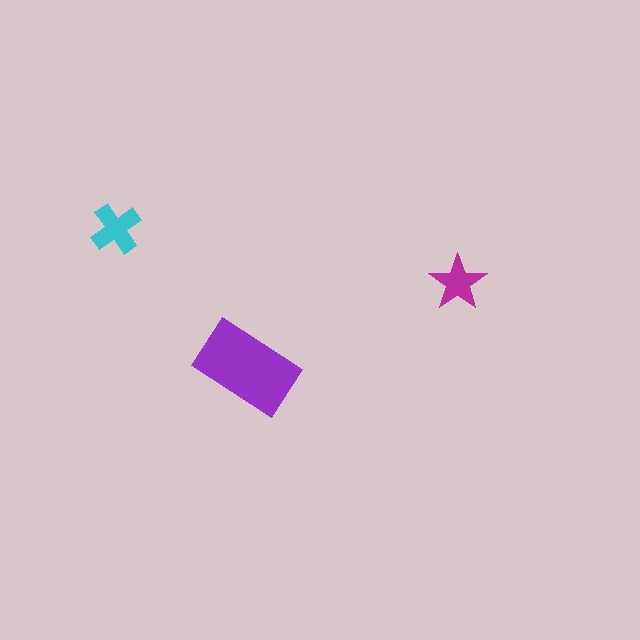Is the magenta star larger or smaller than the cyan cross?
Smaller.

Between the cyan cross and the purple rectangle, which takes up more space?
The purple rectangle.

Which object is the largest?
The purple rectangle.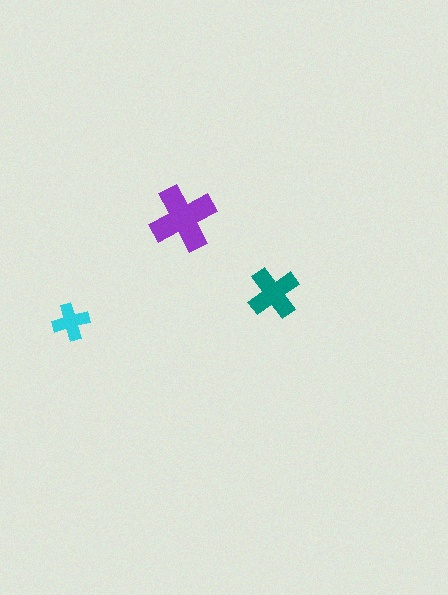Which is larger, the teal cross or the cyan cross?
The teal one.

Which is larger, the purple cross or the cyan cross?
The purple one.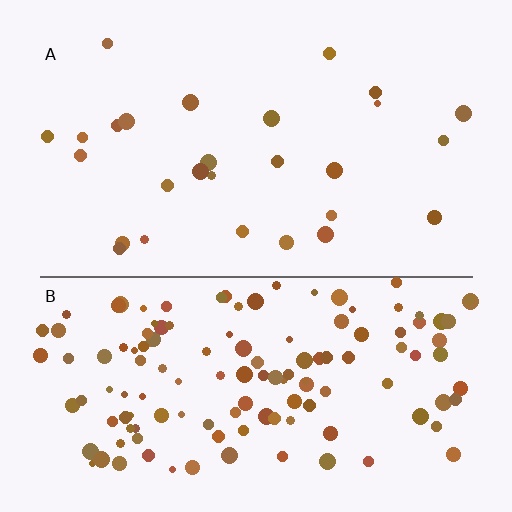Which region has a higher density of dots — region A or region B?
B (the bottom).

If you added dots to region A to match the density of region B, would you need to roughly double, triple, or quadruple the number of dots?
Approximately quadruple.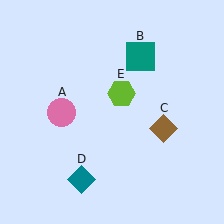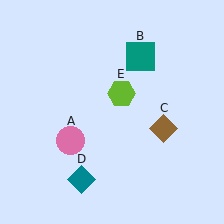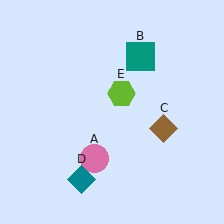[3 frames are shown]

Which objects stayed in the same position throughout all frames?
Teal square (object B) and brown diamond (object C) and teal diamond (object D) and lime hexagon (object E) remained stationary.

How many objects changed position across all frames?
1 object changed position: pink circle (object A).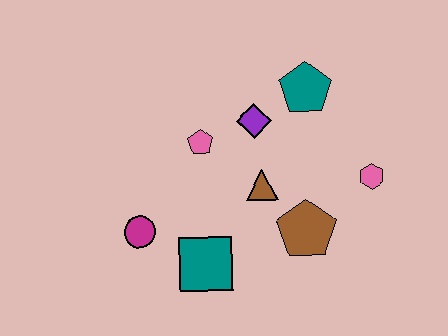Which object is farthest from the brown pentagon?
The magenta circle is farthest from the brown pentagon.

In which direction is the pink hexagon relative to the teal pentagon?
The pink hexagon is below the teal pentagon.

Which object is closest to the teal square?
The magenta circle is closest to the teal square.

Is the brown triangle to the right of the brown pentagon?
No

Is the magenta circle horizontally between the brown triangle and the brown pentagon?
No